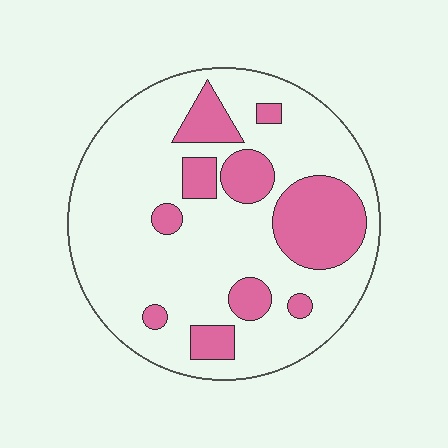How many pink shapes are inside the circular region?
10.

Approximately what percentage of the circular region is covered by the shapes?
Approximately 25%.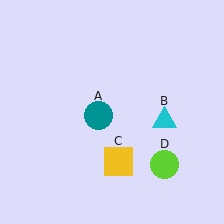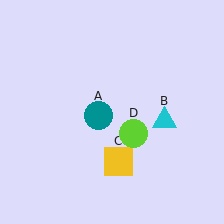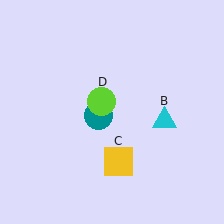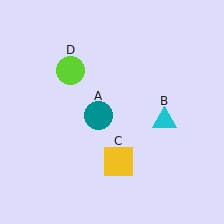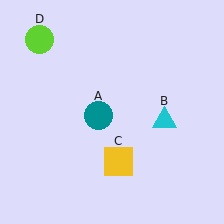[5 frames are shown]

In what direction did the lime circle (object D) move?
The lime circle (object D) moved up and to the left.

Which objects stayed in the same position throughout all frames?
Teal circle (object A) and cyan triangle (object B) and yellow square (object C) remained stationary.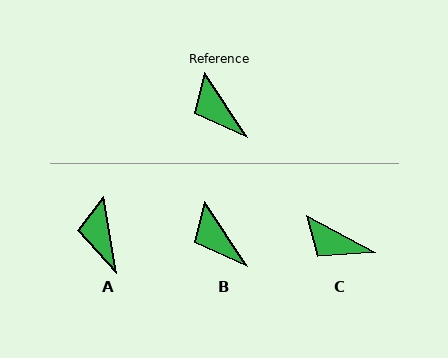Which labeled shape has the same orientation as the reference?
B.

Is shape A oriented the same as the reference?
No, it is off by about 23 degrees.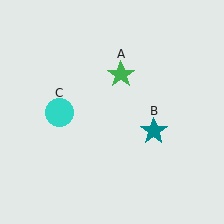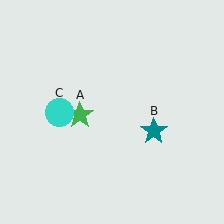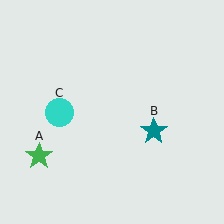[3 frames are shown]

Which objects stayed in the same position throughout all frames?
Teal star (object B) and cyan circle (object C) remained stationary.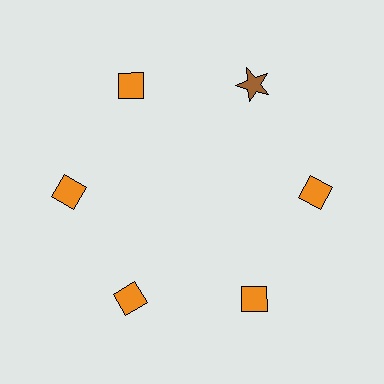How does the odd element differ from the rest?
It differs in both color (brown instead of orange) and shape (star instead of diamond).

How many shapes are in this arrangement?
There are 6 shapes arranged in a ring pattern.